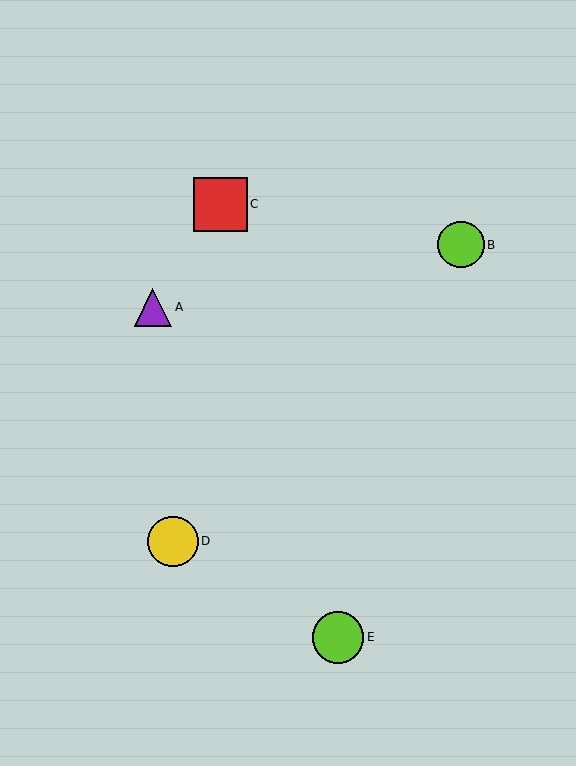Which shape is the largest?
The red square (labeled C) is the largest.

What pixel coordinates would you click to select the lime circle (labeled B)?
Click at (461, 245) to select the lime circle B.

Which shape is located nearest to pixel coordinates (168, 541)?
The yellow circle (labeled D) at (173, 541) is nearest to that location.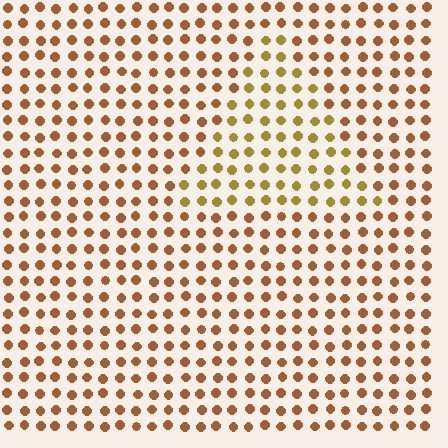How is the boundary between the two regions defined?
The boundary is defined purely by a slight shift in hue (about 26 degrees). Spacing, size, and orientation are identical on both sides.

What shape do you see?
I see a triangle.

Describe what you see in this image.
The image is filled with small brown elements in a uniform arrangement. A triangle-shaped region is visible where the elements are tinted to a slightly different hue, forming a subtle color boundary.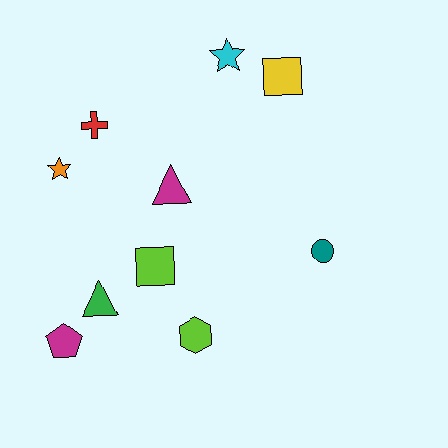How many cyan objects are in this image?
There is 1 cyan object.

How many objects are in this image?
There are 10 objects.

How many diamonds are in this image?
There are no diamonds.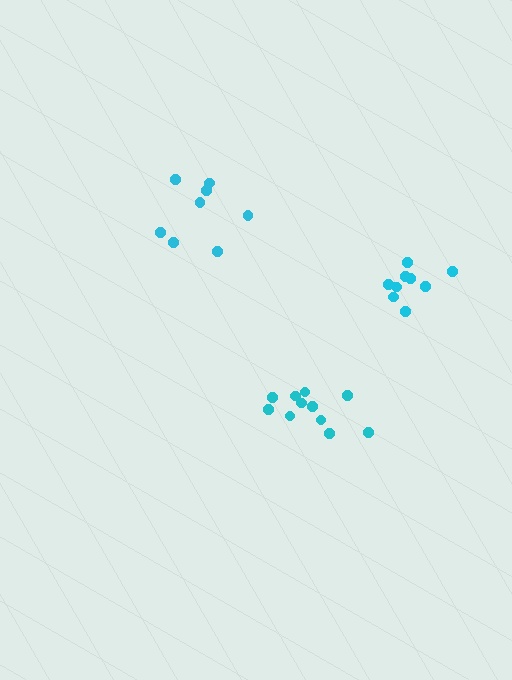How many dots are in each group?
Group 1: 9 dots, Group 2: 8 dots, Group 3: 11 dots (28 total).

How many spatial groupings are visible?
There are 3 spatial groupings.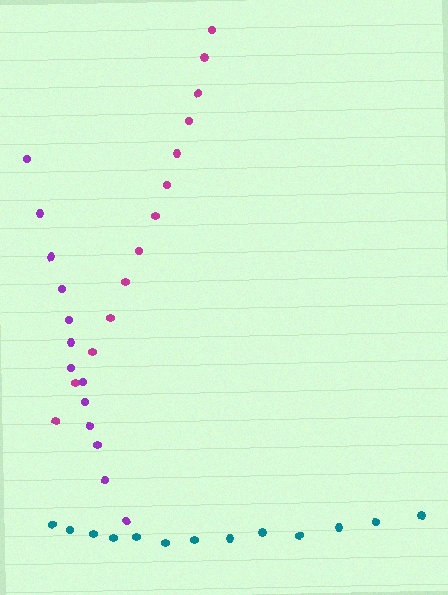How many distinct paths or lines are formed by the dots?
There are 3 distinct paths.